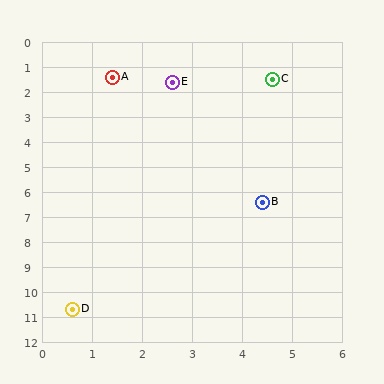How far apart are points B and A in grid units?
Points B and A are about 5.8 grid units apart.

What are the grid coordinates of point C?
Point C is at approximately (4.6, 1.5).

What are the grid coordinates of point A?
Point A is at approximately (1.4, 1.4).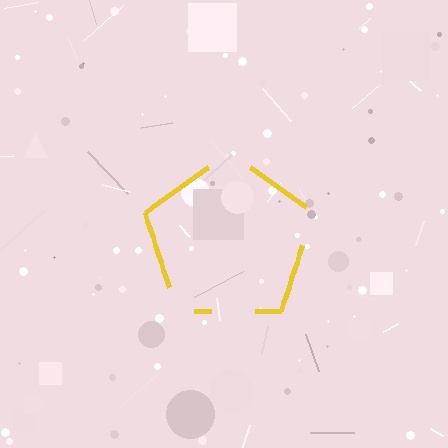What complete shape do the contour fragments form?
The contour fragments form a pentagon.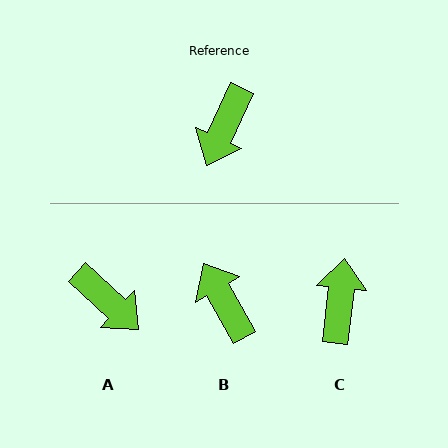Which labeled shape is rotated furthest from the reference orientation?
C, about 162 degrees away.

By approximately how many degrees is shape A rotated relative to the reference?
Approximately 72 degrees counter-clockwise.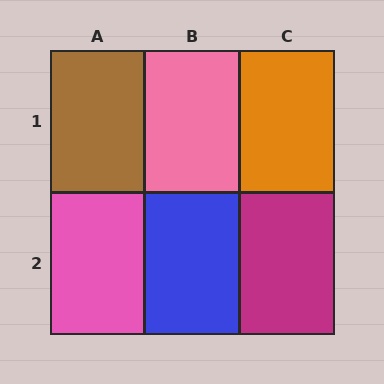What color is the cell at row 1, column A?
Brown.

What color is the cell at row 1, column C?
Orange.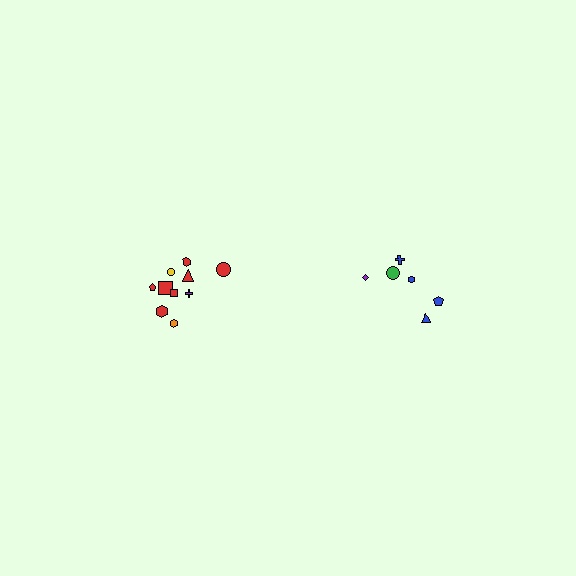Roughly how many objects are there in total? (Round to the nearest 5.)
Roughly 15 objects in total.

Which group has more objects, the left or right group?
The left group.